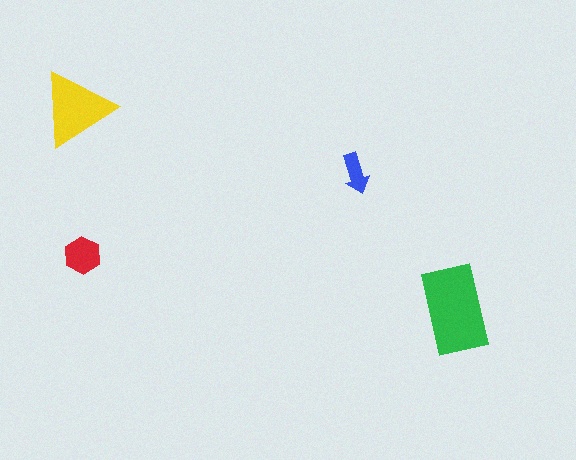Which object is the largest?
The green rectangle.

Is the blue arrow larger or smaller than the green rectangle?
Smaller.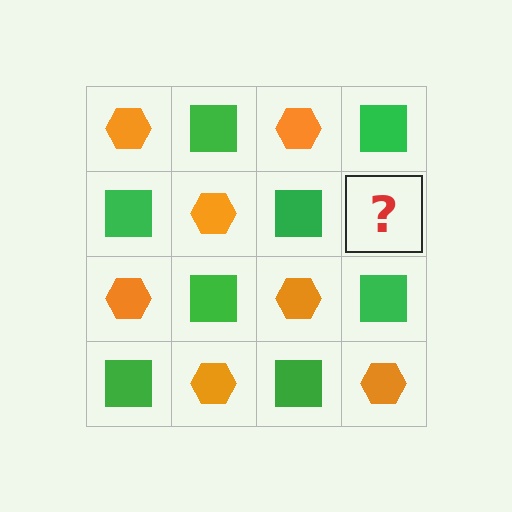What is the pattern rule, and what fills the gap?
The rule is that it alternates orange hexagon and green square in a checkerboard pattern. The gap should be filled with an orange hexagon.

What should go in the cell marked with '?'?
The missing cell should contain an orange hexagon.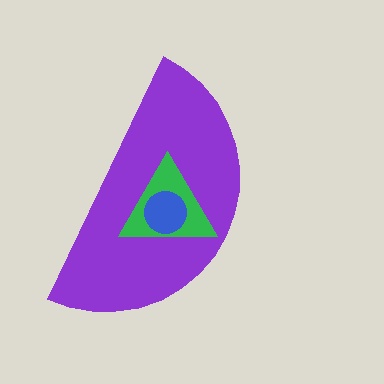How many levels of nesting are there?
3.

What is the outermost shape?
The purple semicircle.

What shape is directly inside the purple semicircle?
The green triangle.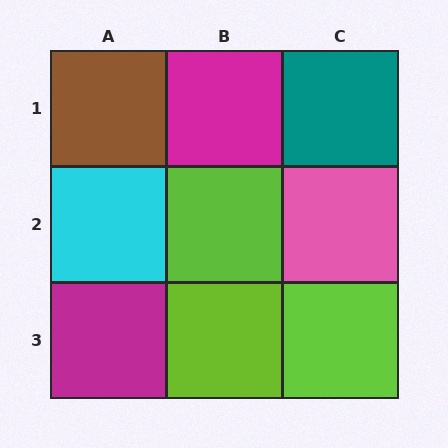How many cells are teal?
1 cell is teal.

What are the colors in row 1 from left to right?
Brown, magenta, teal.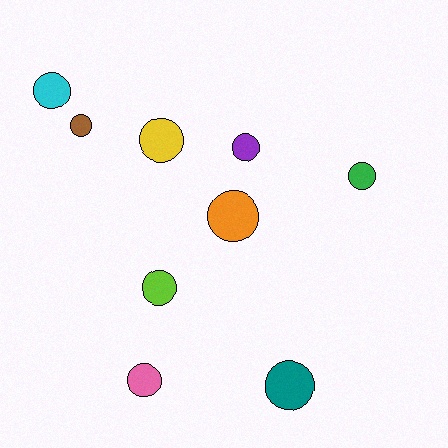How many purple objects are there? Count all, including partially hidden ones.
There is 1 purple object.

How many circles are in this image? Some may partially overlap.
There are 9 circles.